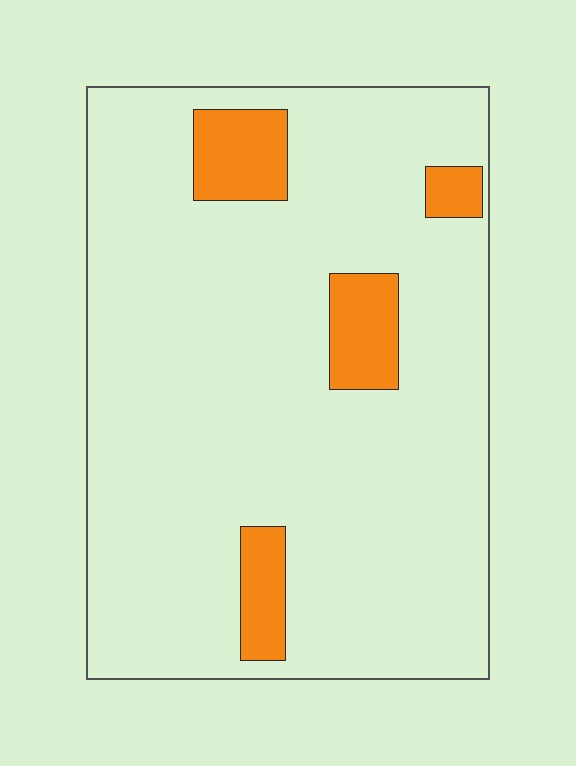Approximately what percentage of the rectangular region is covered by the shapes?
Approximately 10%.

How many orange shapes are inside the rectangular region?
4.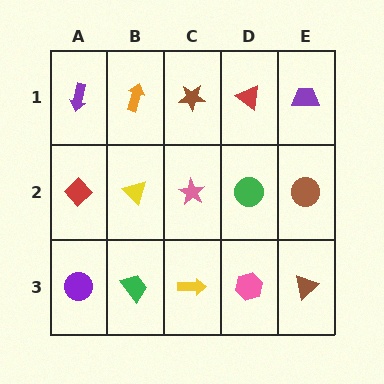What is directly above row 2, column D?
A red triangle.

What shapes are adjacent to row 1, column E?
A brown circle (row 2, column E), a red triangle (row 1, column D).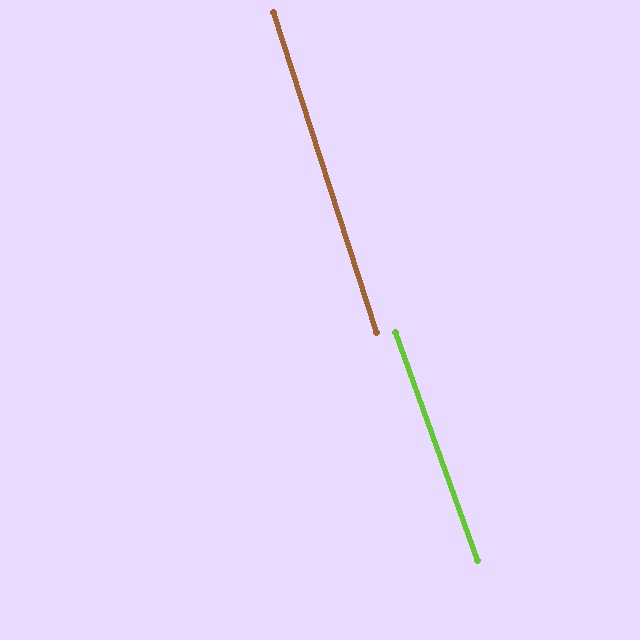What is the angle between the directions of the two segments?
Approximately 2 degrees.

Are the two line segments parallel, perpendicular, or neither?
Parallel — their directions differ by only 1.9°.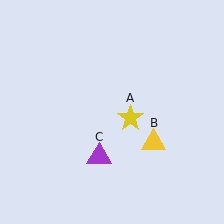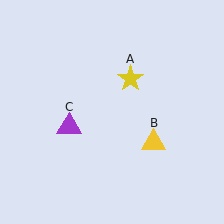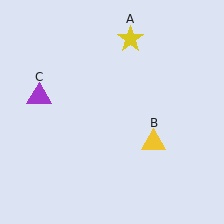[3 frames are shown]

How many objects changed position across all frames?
2 objects changed position: yellow star (object A), purple triangle (object C).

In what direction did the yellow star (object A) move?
The yellow star (object A) moved up.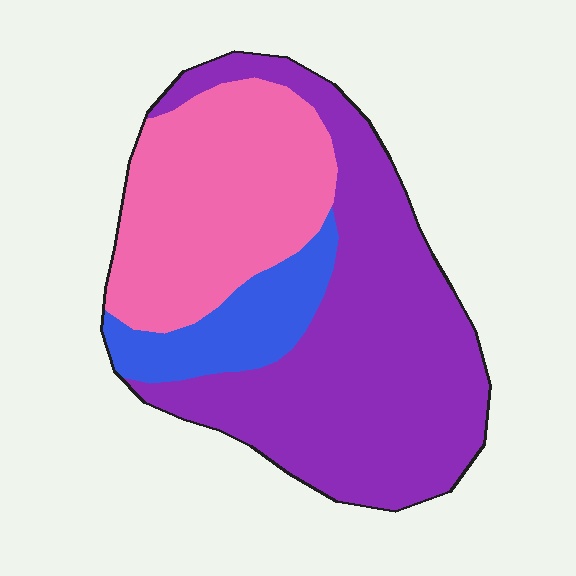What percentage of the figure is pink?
Pink takes up about one third (1/3) of the figure.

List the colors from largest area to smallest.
From largest to smallest: purple, pink, blue.